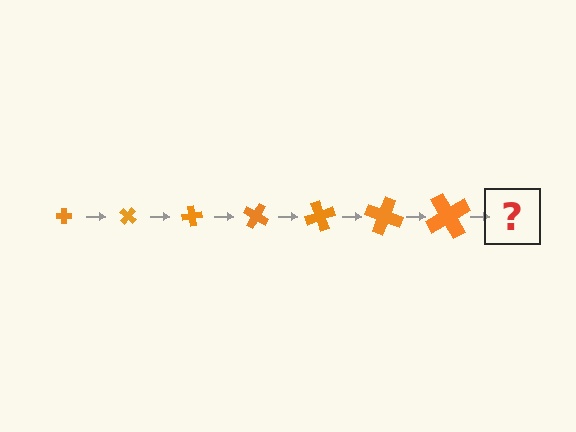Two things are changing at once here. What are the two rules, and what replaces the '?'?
The two rules are that the cross grows larger each step and it rotates 40 degrees each step. The '?' should be a cross, larger than the previous one and rotated 280 degrees from the start.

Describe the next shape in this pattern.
It should be a cross, larger than the previous one and rotated 280 degrees from the start.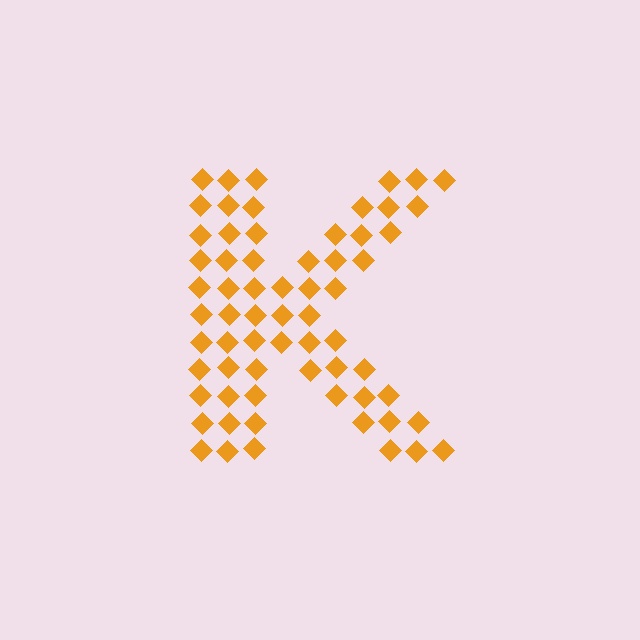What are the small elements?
The small elements are diamonds.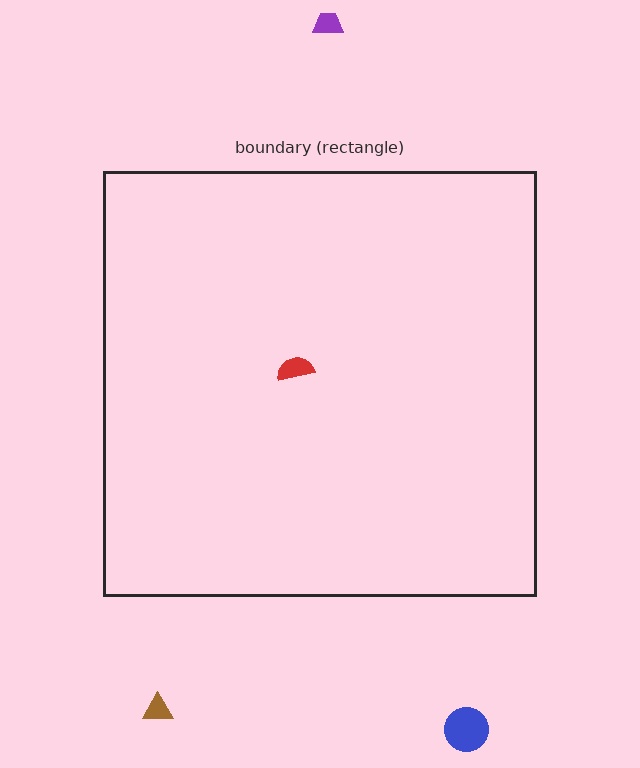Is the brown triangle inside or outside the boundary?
Outside.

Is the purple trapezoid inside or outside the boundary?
Outside.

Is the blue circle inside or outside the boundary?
Outside.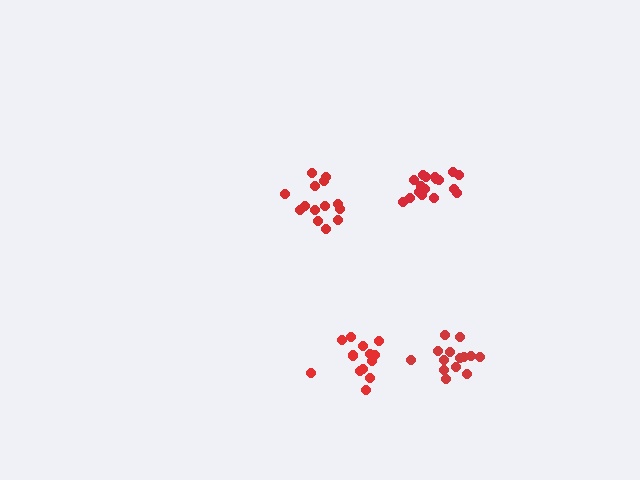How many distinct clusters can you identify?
There are 4 distinct clusters.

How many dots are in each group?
Group 1: 14 dots, Group 2: 18 dots, Group 3: 13 dots, Group 4: 14 dots (59 total).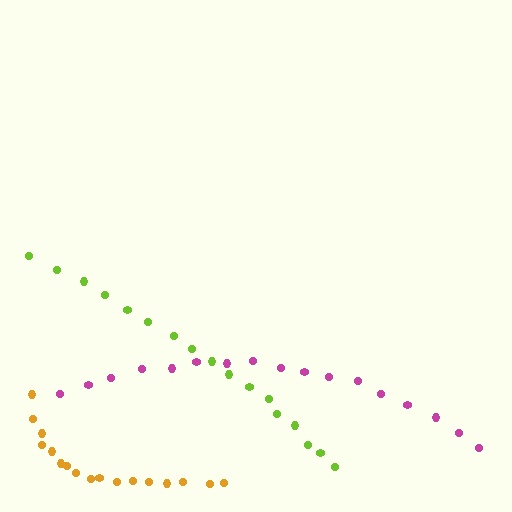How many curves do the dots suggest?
There are 3 distinct paths.